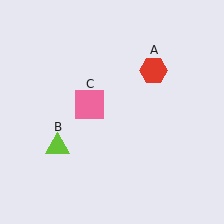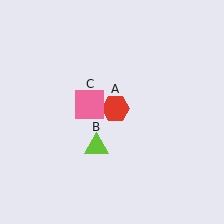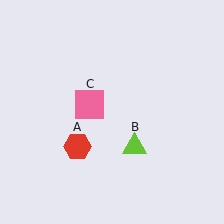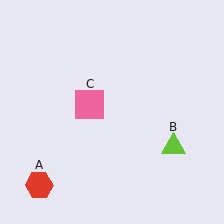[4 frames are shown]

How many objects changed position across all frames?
2 objects changed position: red hexagon (object A), lime triangle (object B).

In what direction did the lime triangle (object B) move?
The lime triangle (object B) moved right.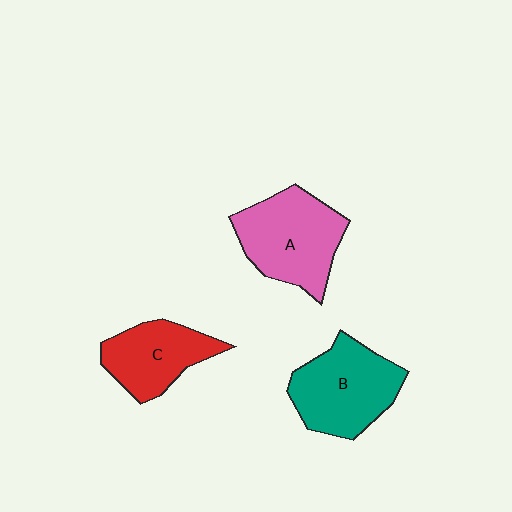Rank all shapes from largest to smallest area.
From largest to smallest: A (pink), B (teal), C (red).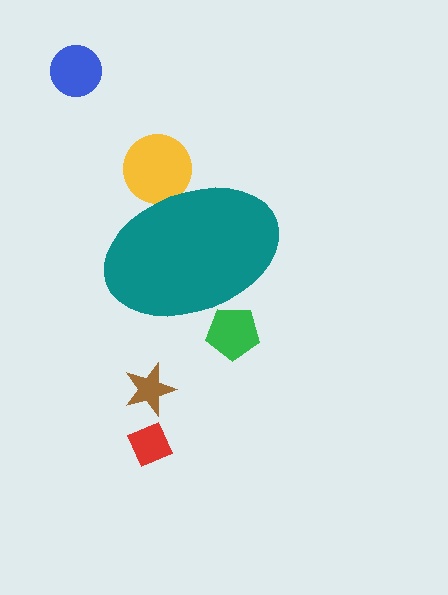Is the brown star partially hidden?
No, the brown star is fully visible.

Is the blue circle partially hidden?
No, the blue circle is fully visible.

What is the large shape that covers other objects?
A teal ellipse.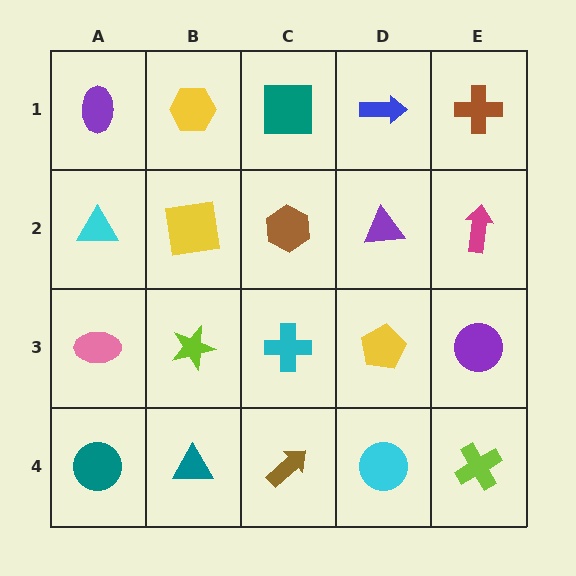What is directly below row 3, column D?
A cyan circle.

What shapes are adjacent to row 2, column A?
A purple ellipse (row 1, column A), a pink ellipse (row 3, column A), a yellow square (row 2, column B).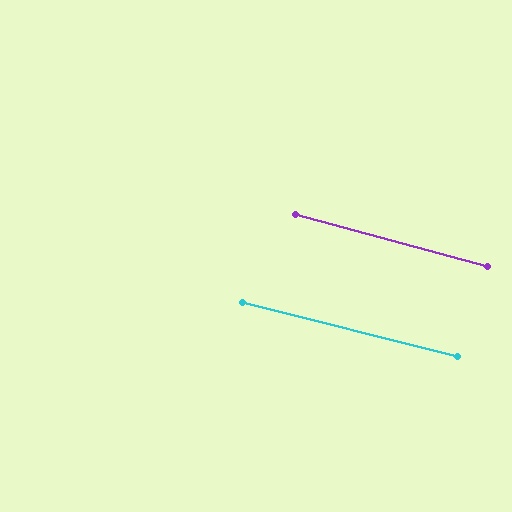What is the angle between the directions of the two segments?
Approximately 1 degree.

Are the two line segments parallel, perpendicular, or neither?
Parallel — their directions differ by only 1.4°.